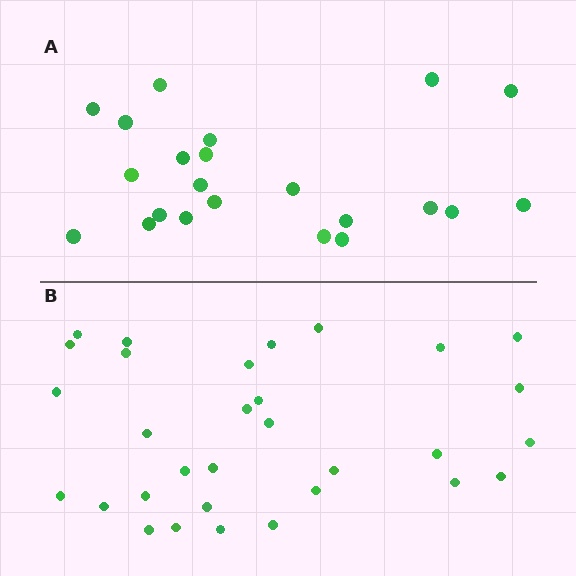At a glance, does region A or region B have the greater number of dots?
Region B (the bottom region) has more dots.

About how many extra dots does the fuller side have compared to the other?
Region B has roughly 8 or so more dots than region A.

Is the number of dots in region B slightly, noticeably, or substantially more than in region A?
Region B has noticeably more, but not dramatically so. The ratio is roughly 1.4 to 1.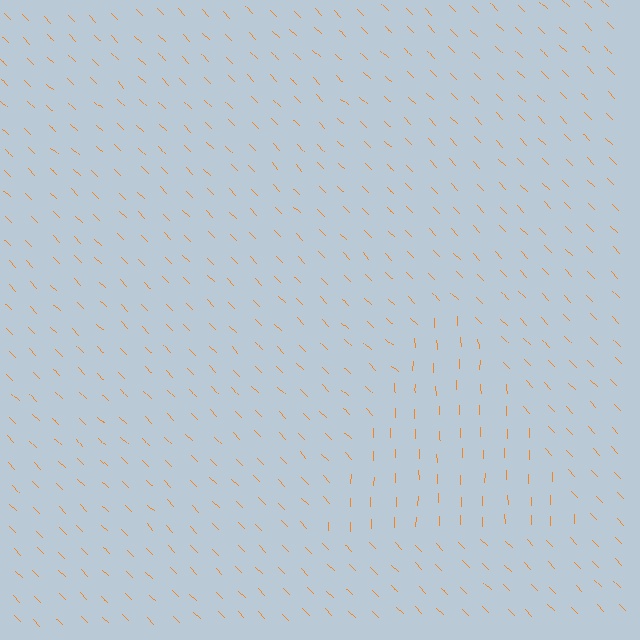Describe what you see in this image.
The image is filled with small orange line segments. A triangle region in the image has lines oriented differently from the surrounding lines, creating a visible texture boundary.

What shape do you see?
I see a triangle.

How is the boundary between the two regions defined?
The boundary is defined purely by a change in line orientation (approximately 45 degrees difference). All lines are the same color and thickness.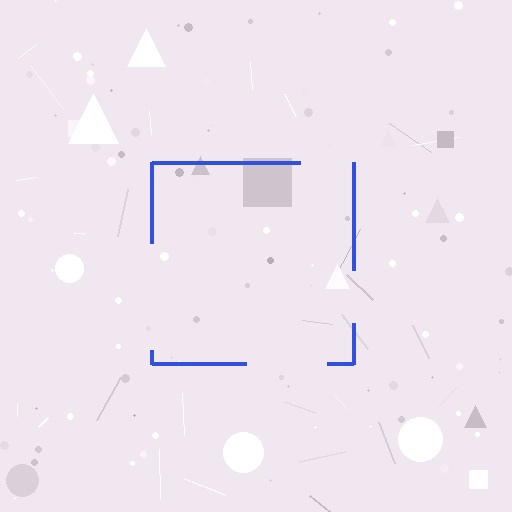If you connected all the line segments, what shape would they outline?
They would outline a square.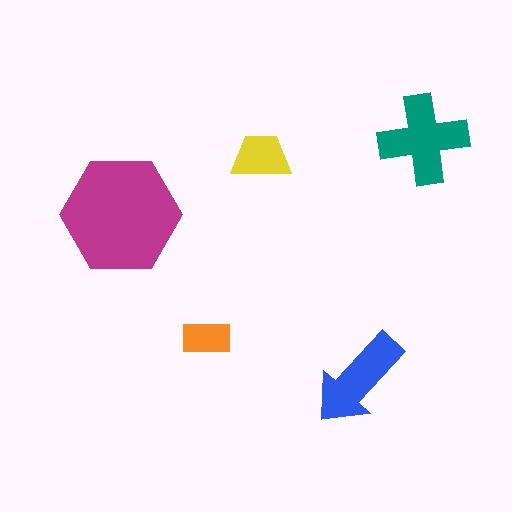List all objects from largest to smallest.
The magenta hexagon, the teal cross, the blue arrow, the yellow trapezoid, the orange rectangle.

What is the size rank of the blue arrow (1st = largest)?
3rd.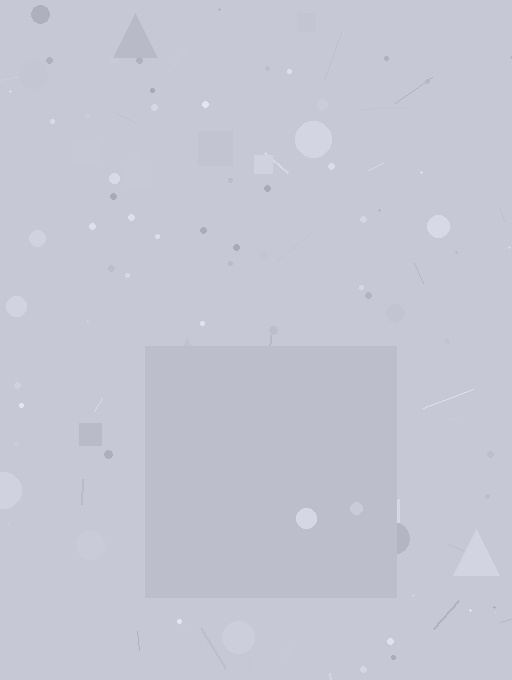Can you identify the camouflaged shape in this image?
The camouflaged shape is a square.